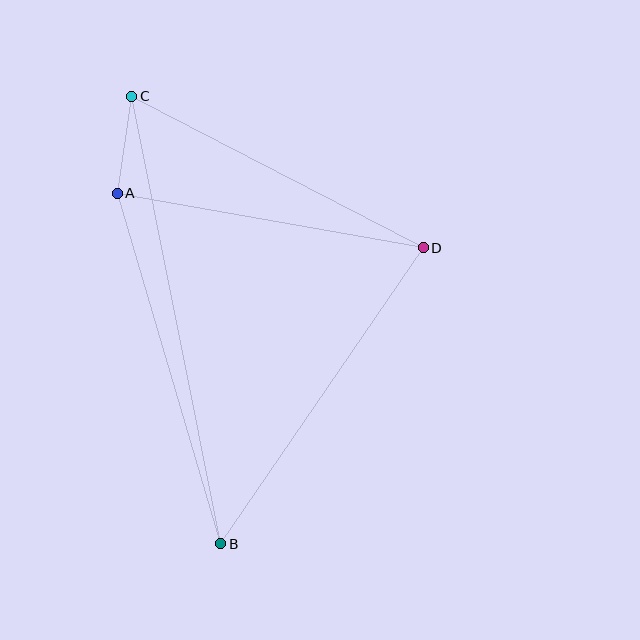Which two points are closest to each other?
Points A and C are closest to each other.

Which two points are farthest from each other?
Points B and C are farthest from each other.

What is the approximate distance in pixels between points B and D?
The distance between B and D is approximately 359 pixels.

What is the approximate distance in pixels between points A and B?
The distance between A and B is approximately 366 pixels.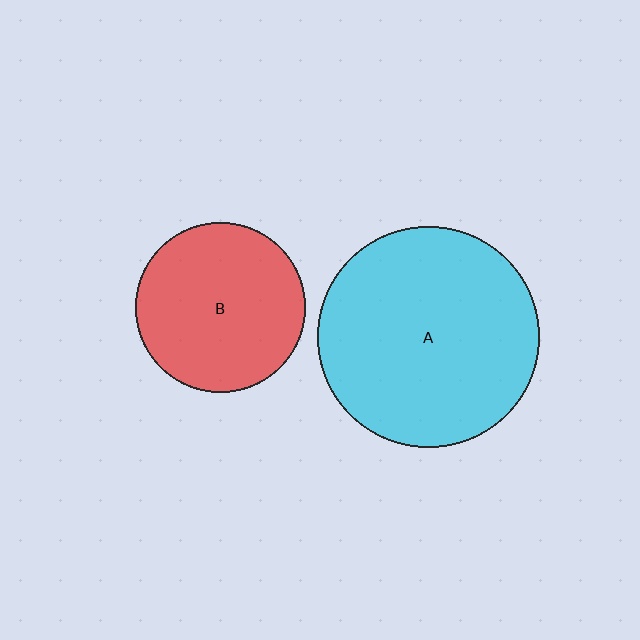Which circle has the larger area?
Circle A (cyan).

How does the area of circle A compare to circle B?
Approximately 1.7 times.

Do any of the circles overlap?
No, none of the circles overlap.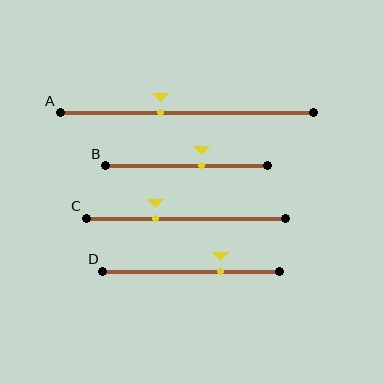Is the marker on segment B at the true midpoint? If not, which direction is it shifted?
No, the marker on segment B is shifted to the right by about 9% of the segment length.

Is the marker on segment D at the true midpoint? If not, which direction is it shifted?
No, the marker on segment D is shifted to the right by about 17% of the segment length.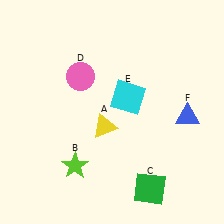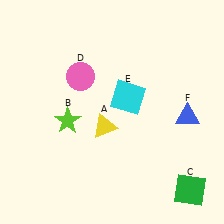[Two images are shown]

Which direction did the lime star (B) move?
The lime star (B) moved up.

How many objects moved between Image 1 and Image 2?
2 objects moved between the two images.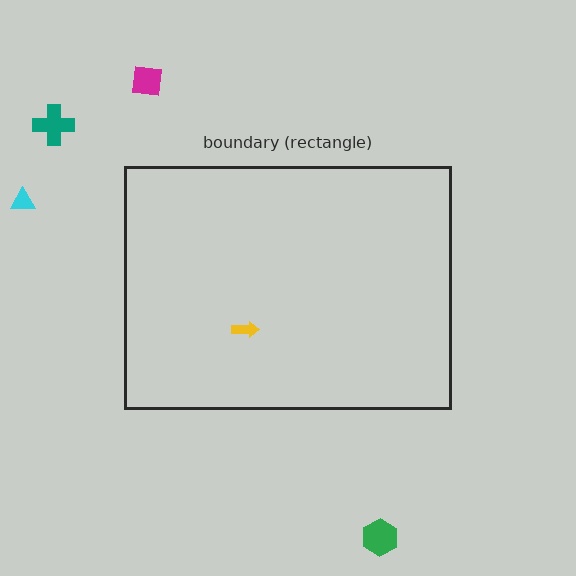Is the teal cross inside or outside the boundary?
Outside.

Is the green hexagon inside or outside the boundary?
Outside.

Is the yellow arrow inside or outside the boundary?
Inside.